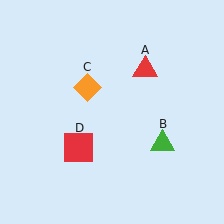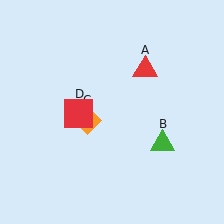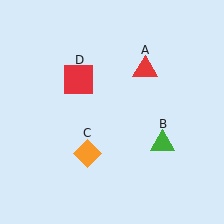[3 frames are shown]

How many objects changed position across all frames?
2 objects changed position: orange diamond (object C), red square (object D).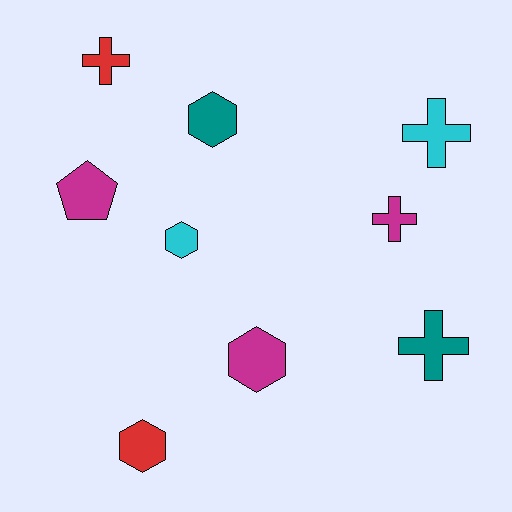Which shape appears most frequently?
Cross, with 4 objects.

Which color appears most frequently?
Magenta, with 3 objects.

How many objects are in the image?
There are 9 objects.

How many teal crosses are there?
There is 1 teal cross.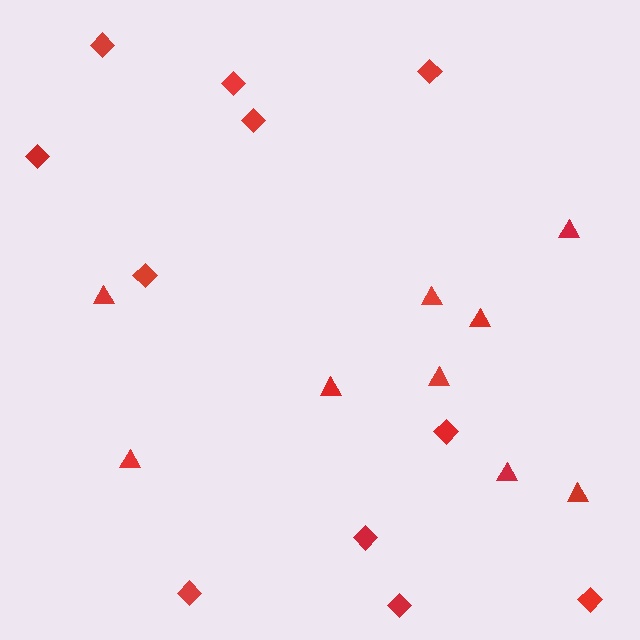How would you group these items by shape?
There are 2 groups: one group of triangles (9) and one group of diamonds (11).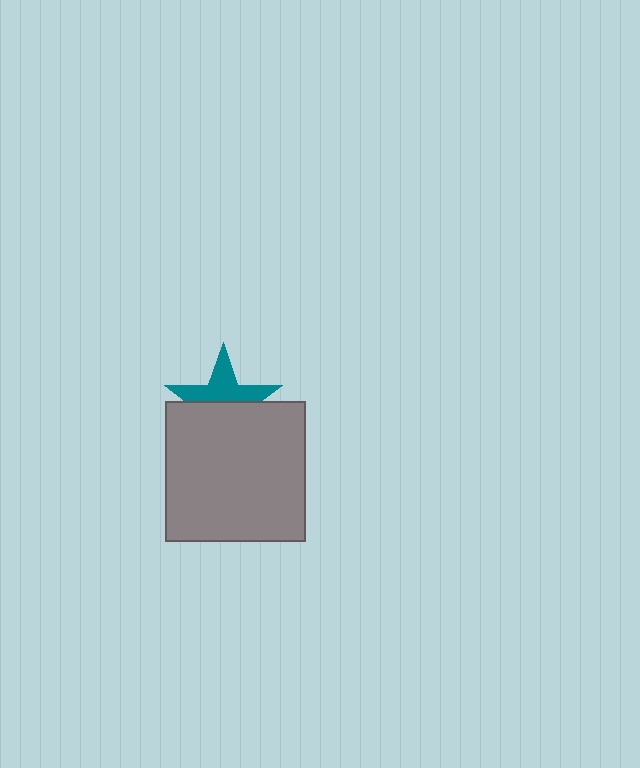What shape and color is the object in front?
The object in front is a gray square.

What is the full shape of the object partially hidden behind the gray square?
The partially hidden object is a teal star.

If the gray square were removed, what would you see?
You would see the complete teal star.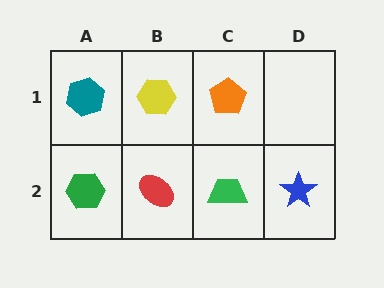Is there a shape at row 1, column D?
No, that cell is empty.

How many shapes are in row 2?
4 shapes.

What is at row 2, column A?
A green hexagon.